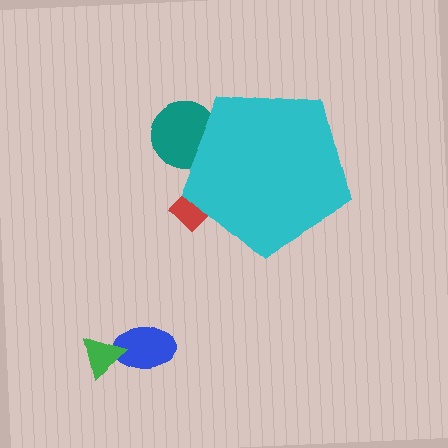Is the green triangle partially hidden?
No, the green triangle is fully visible.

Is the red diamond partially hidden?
Yes, the red diamond is partially hidden behind the cyan pentagon.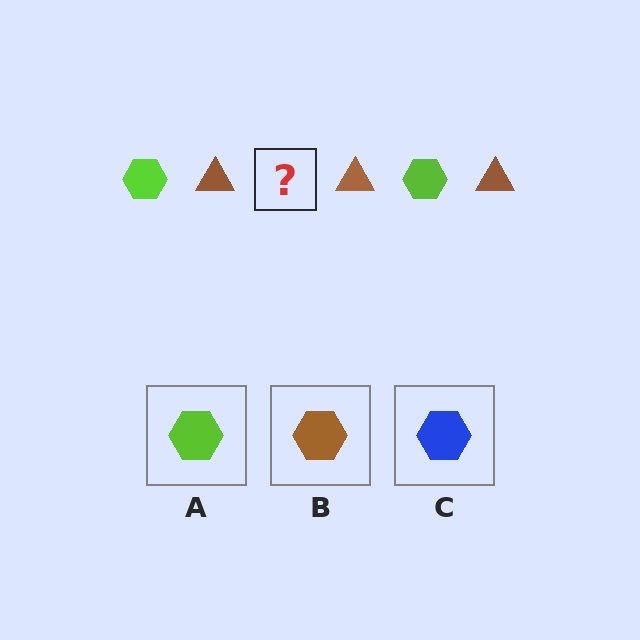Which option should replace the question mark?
Option A.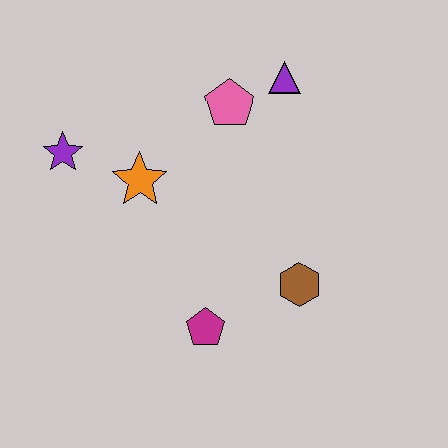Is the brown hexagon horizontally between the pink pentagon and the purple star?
No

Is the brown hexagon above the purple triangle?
No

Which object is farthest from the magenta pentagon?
The purple triangle is farthest from the magenta pentagon.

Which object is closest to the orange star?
The purple star is closest to the orange star.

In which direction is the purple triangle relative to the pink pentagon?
The purple triangle is to the right of the pink pentagon.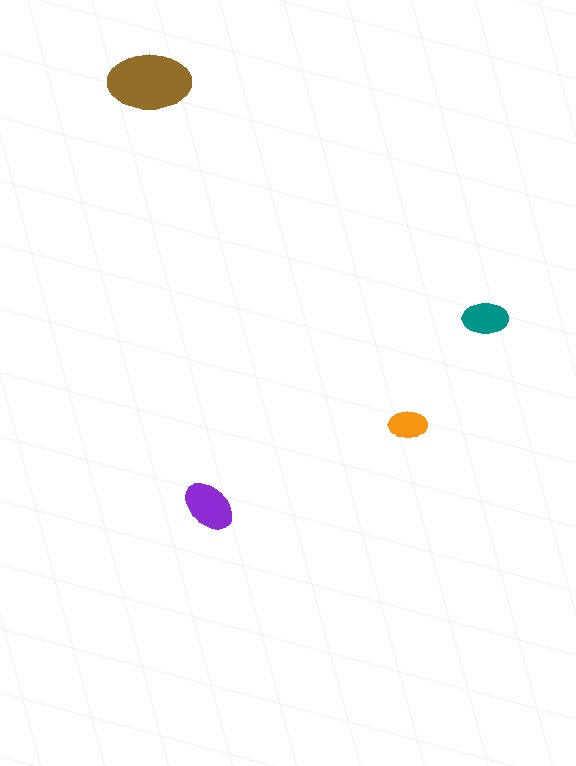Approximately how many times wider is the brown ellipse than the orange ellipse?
About 2 times wider.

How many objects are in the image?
There are 4 objects in the image.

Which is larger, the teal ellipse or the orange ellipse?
The teal one.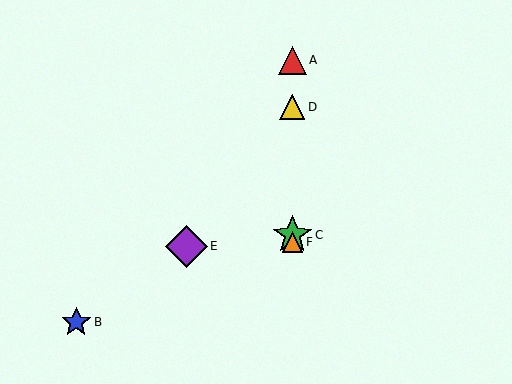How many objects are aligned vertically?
4 objects (A, C, D, F) are aligned vertically.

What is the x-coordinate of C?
Object C is at x≈292.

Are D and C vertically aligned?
Yes, both are at x≈292.